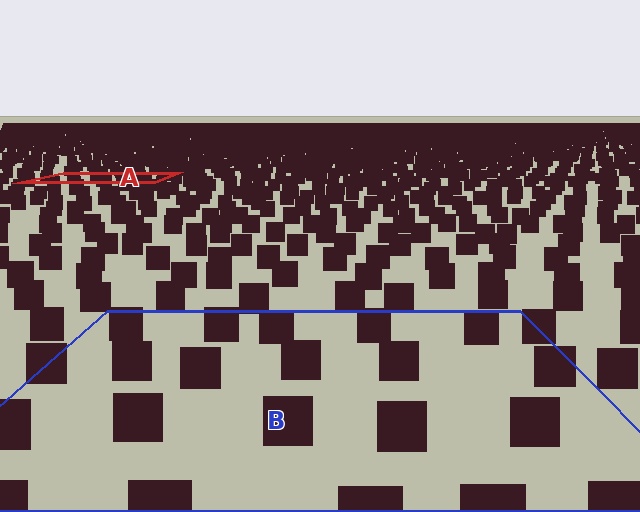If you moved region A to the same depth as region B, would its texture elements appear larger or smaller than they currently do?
They would appear larger. At a closer depth, the same texture elements are projected at a bigger on-screen size.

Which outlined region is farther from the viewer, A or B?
Region A is farther from the viewer — the texture elements inside it appear smaller and more densely packed.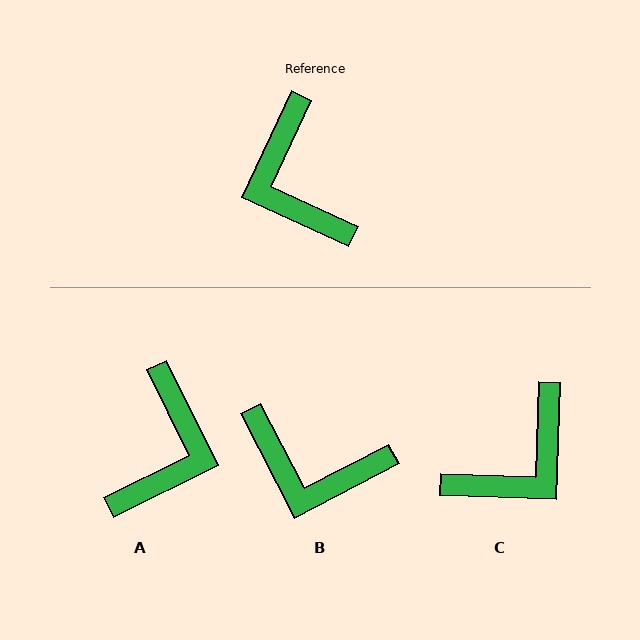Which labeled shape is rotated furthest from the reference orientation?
A, about 141 degrees away.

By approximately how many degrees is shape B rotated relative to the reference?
Approximately 52 degrees counter-clockwise.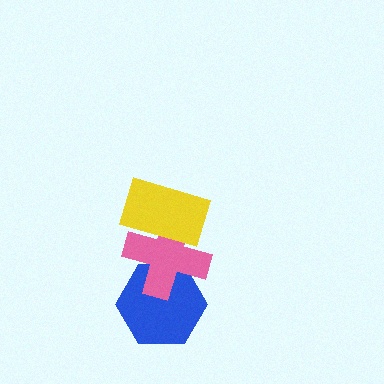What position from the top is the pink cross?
The pink cross is 2nd from the top.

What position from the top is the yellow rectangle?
The yellow rectangle is 1st from the top.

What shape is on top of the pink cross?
The yellow rectangle is on top of the pink cross.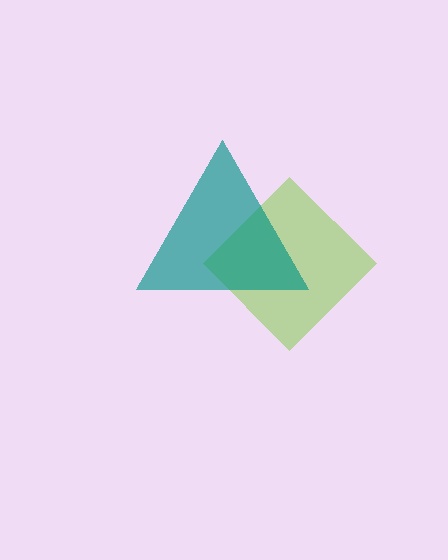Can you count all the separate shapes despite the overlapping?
Yes, there are 2 separate shapes.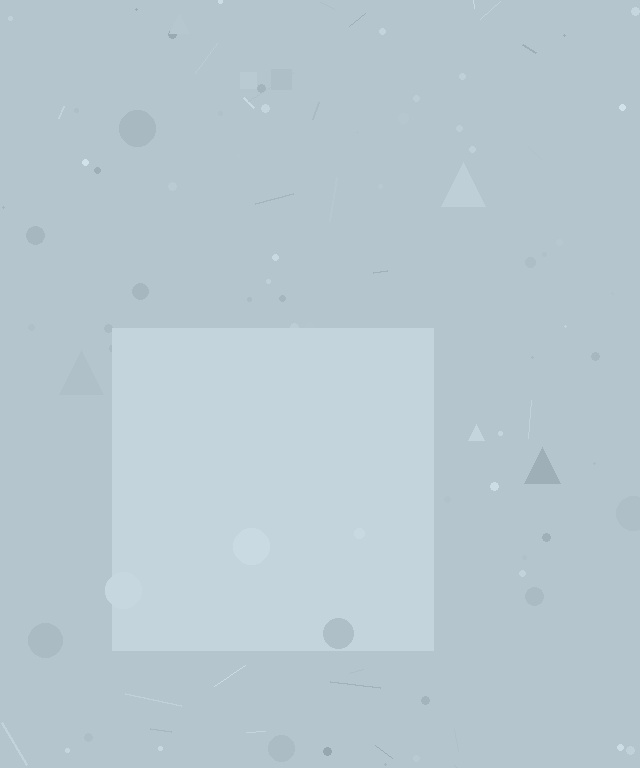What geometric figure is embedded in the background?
A square is embedded in the background.